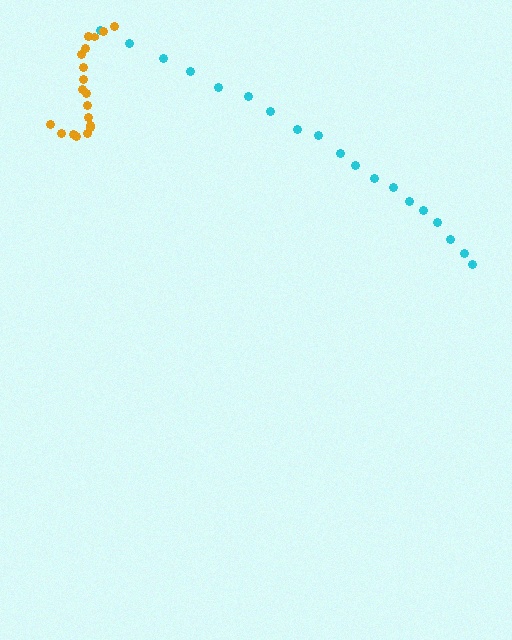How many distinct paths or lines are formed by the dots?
There are 2 distinct paths.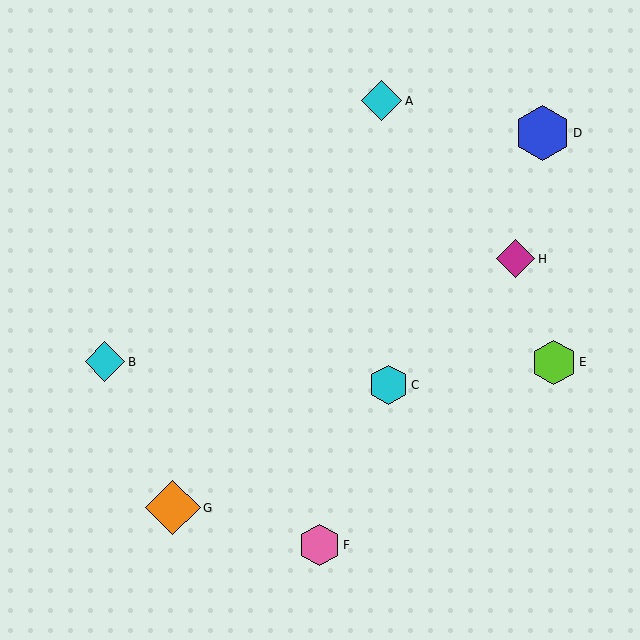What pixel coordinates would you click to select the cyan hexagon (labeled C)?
Click at (388, 385) to select the cyan hexagon C.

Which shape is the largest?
The blue hexagon (labeled D) is the largest.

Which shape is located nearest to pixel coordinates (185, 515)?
The orange diamond (labeled G) at (173, 508) is nearest to that location.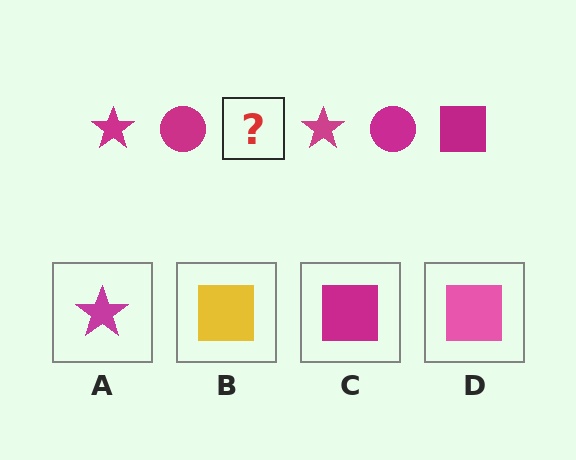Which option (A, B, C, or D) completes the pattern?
C.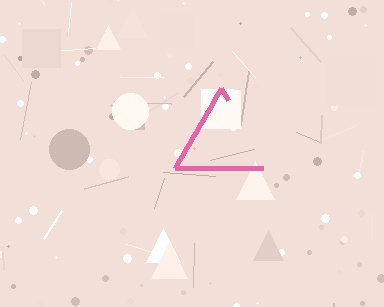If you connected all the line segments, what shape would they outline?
They would outline a triangle.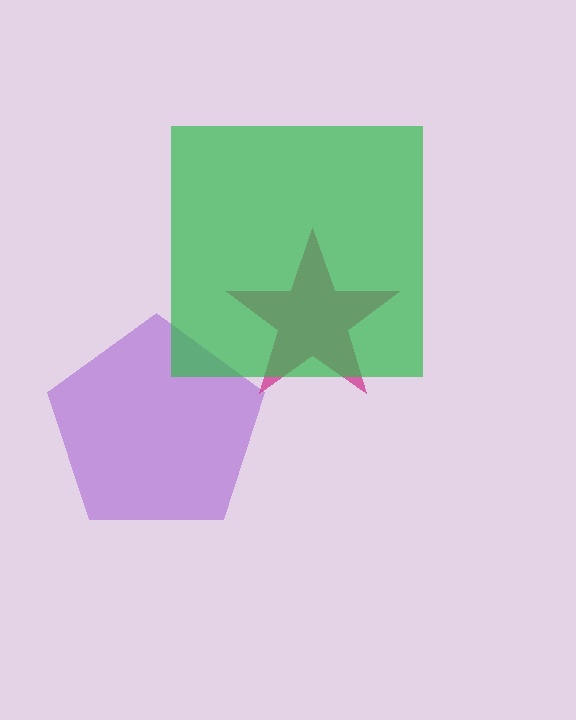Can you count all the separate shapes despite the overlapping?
Yes, there are 3 separate shapes.